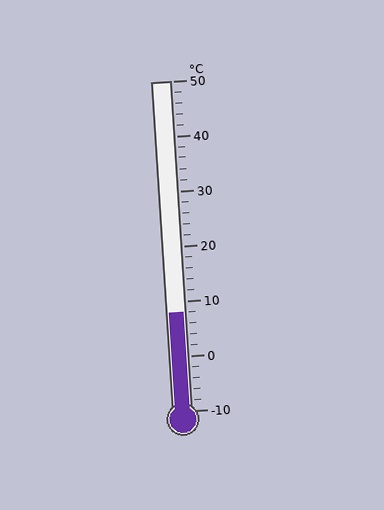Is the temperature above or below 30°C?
The temperature is below 30°C.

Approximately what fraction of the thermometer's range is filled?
The thermometer is filled to approximately 30% of its range.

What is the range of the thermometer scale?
The thermometer scale ranges from -10°C to 50°C.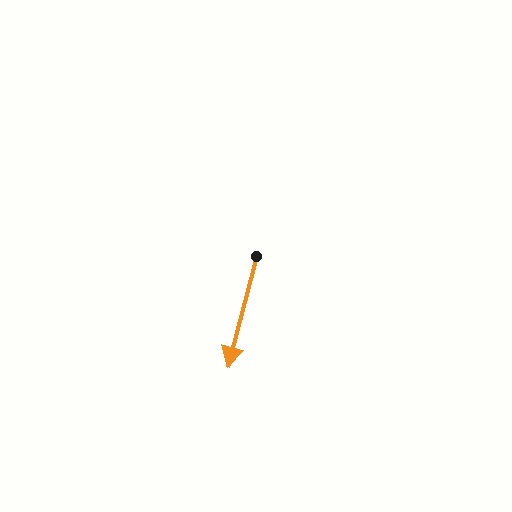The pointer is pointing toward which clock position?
Roughly 6 o'clock.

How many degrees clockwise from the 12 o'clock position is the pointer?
Approximately 195 degrees.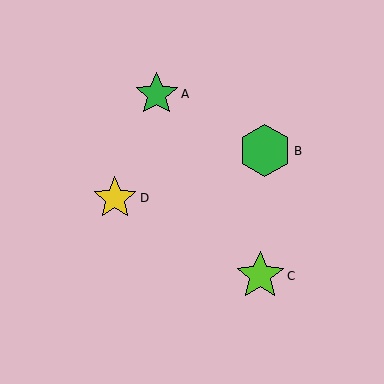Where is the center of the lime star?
The center of the lime star is at (260, 276).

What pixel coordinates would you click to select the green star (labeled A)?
Click at (157, 94) to select the green star A.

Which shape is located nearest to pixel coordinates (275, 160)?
The green hexagon (labeled B) at (265, 151) is nearest to that location.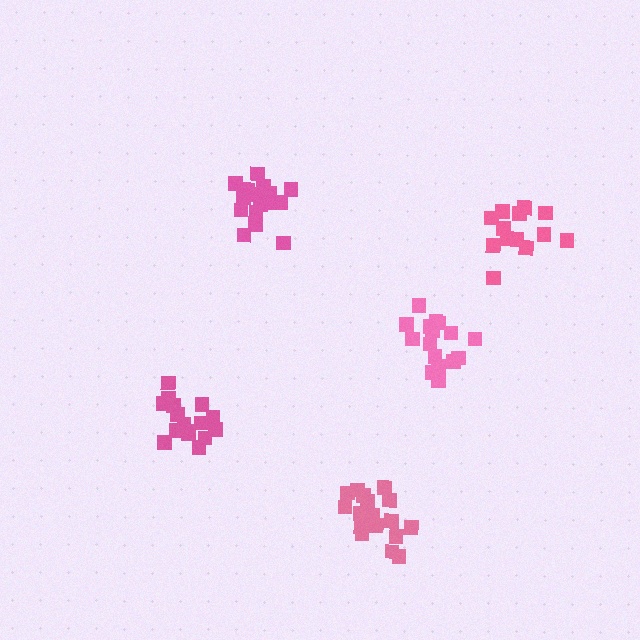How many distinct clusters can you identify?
There are 5 distinct clusters.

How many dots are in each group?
Group 1: 13 dots, Group 2: 16 dots, Group 3: 17 dots, Group 4: 18 dots, Group 5: 16 dots (80 total).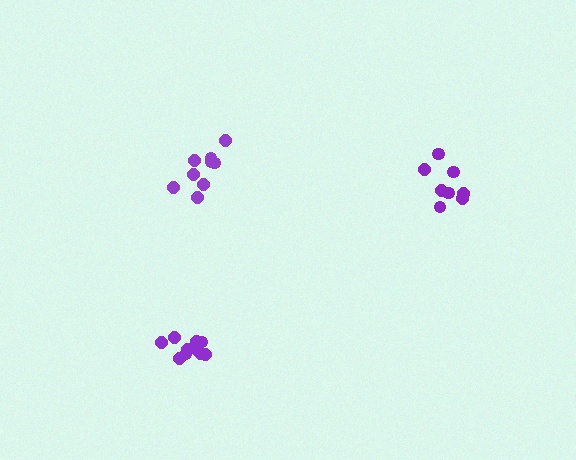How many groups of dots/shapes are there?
There are 3 groups.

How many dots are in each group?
Group 1: 10 dots, Group 2: 8 dots, Group 3: 9 dots (27 total).